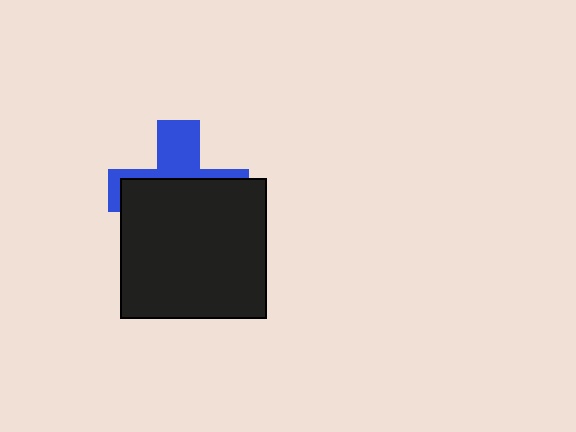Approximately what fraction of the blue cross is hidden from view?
Roughly 64% of the blue cross is hidden behind the black rectangle.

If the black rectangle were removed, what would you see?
You would see the complete blue cross.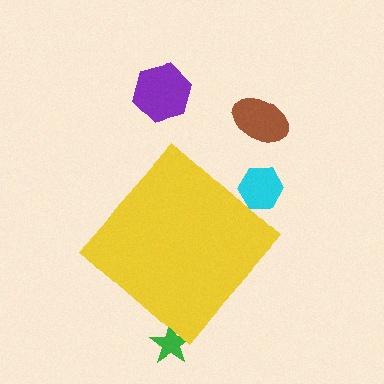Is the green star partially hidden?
Yes, the green star is partially hidden behind the yellow diamond.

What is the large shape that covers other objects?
A yellow diamond.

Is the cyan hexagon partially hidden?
Yes, the cyan hexagon is partially hidden behind the yellow diamond.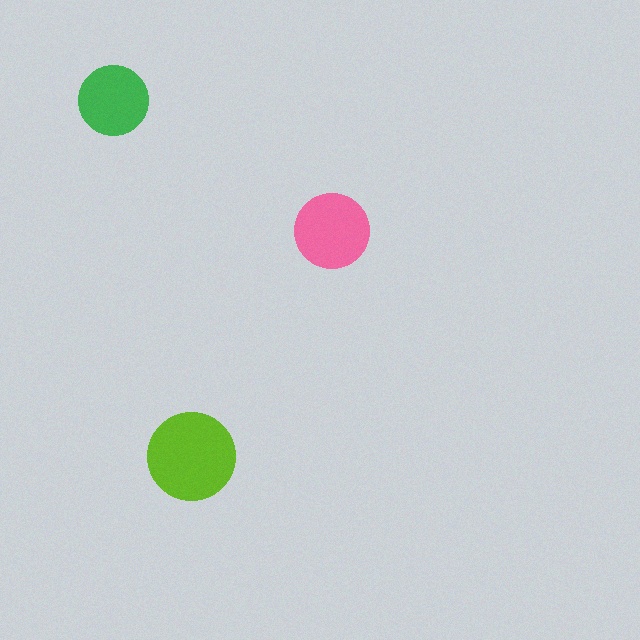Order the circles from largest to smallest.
the lime one, the pink one, the green one.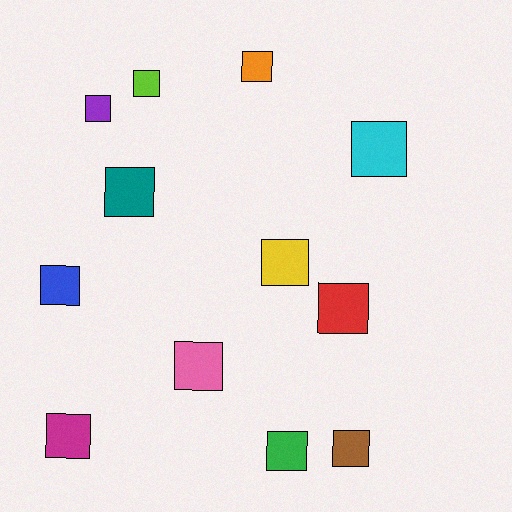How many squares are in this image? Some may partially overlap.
There are 12 squares.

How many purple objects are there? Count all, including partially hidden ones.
There is 1 purple object.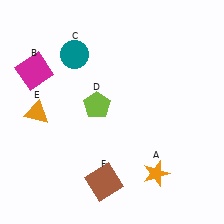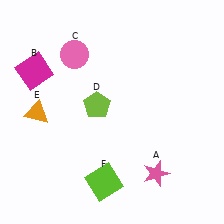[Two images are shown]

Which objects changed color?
A changed from orange to pink. C changed from teal to pink. F changed from brown to lime.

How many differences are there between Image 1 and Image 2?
There are 3 differences between the two images.